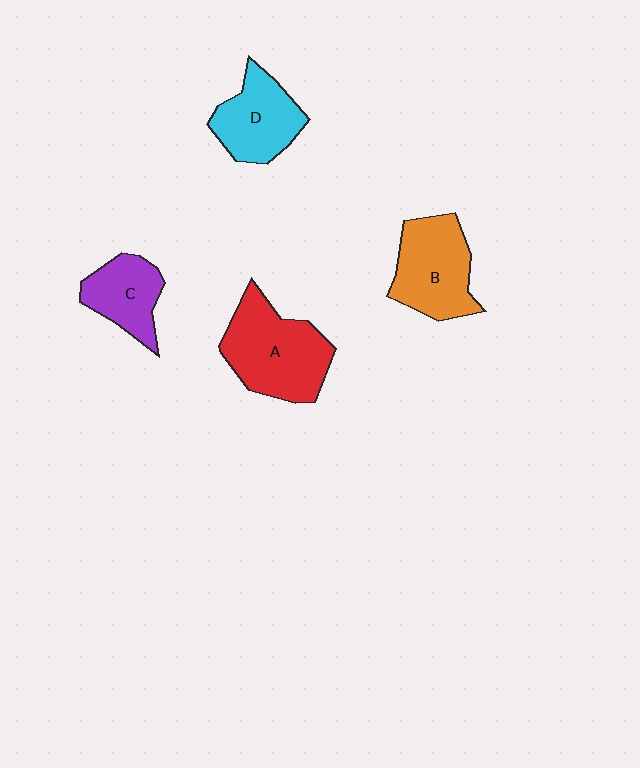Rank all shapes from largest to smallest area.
From largest to smallest: A (red), B (orange), D (cyan), C (purple).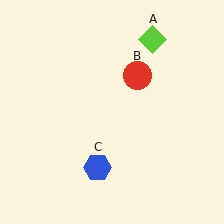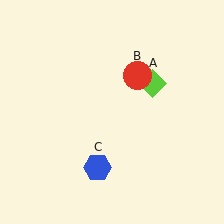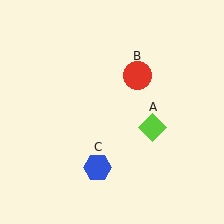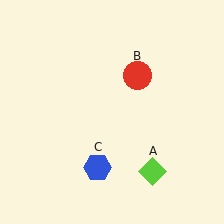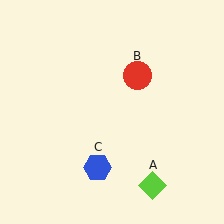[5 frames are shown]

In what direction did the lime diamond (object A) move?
The lime diamond (object A) moved down.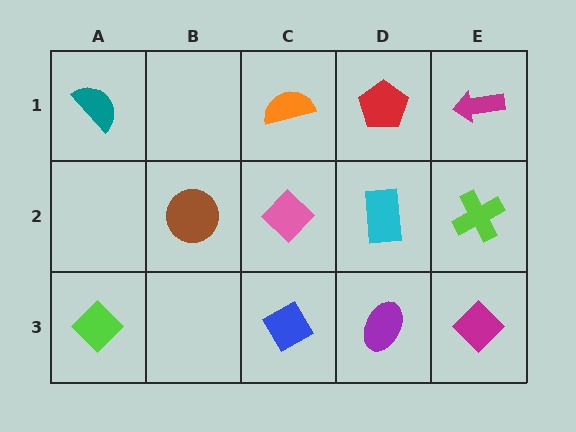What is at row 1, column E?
A magenta arrow.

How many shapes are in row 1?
4 shapes.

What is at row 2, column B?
A brown circle.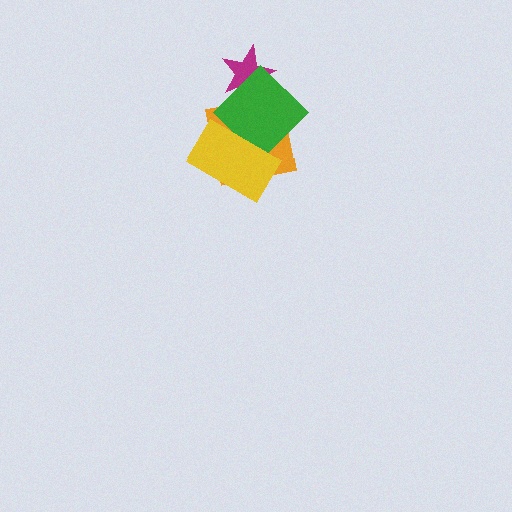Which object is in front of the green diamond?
The yellow rectangle is in front of the green diamond.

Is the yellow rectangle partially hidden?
No, no other shape covers it.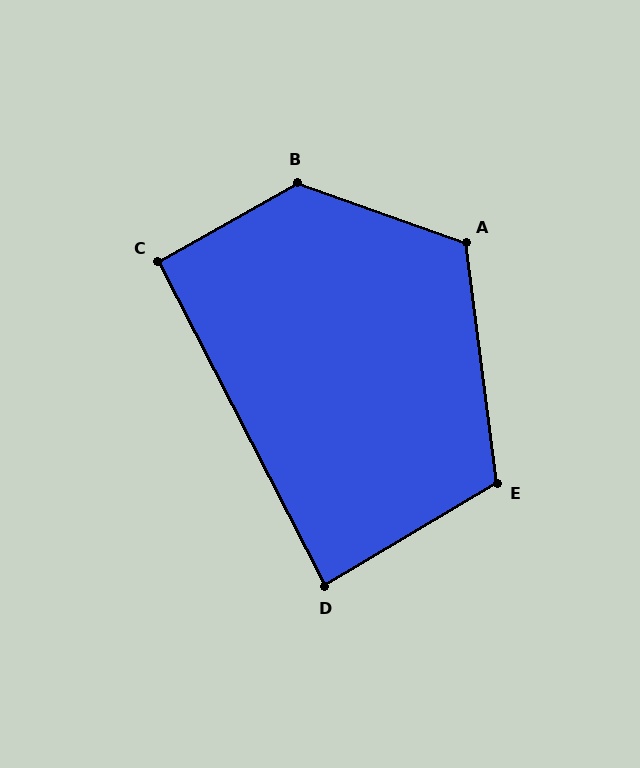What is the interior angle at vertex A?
Approximately 117 degrees (obtuse).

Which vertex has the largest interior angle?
B, at approximately 130 degrees.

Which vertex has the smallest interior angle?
D, at approximately 86 degrees.